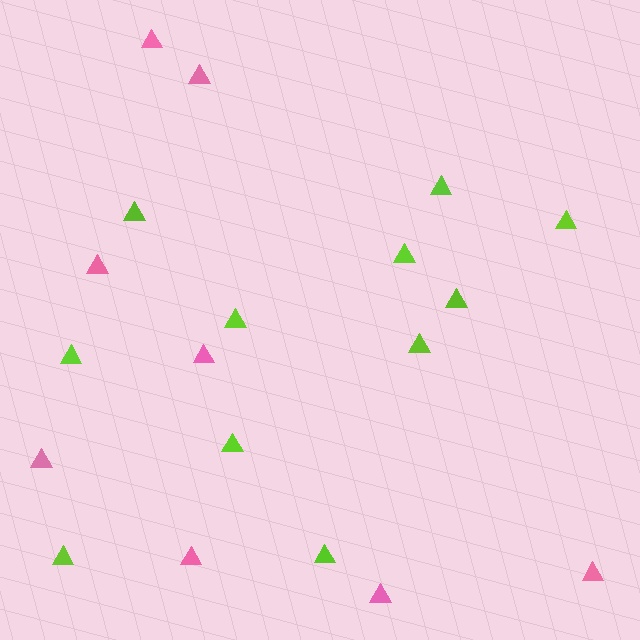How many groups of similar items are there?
There are 2 groups: one group of pink triangles (8) and one group of lime triangles (11).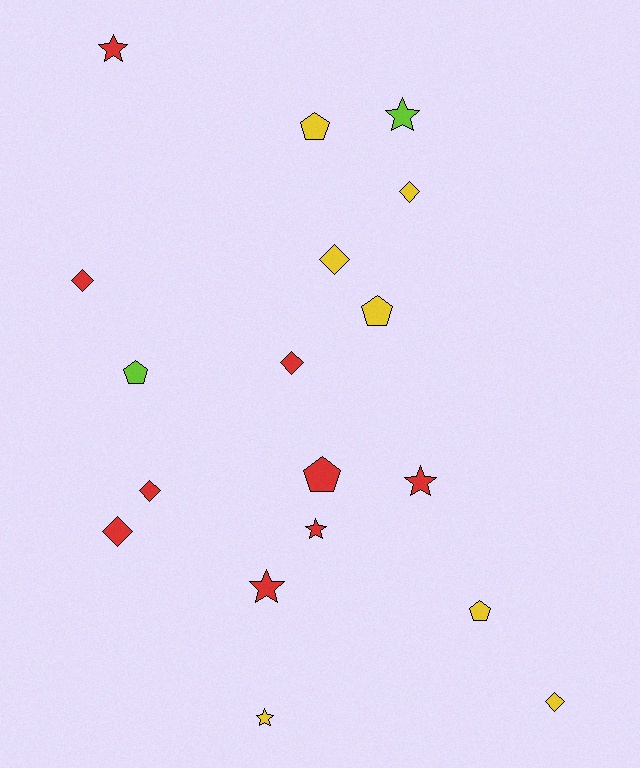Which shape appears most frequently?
Diamond, with 7 objects.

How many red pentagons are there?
There is 1 red pentagon.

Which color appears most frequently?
Red, with 9 objects.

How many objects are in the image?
There are 18 objects.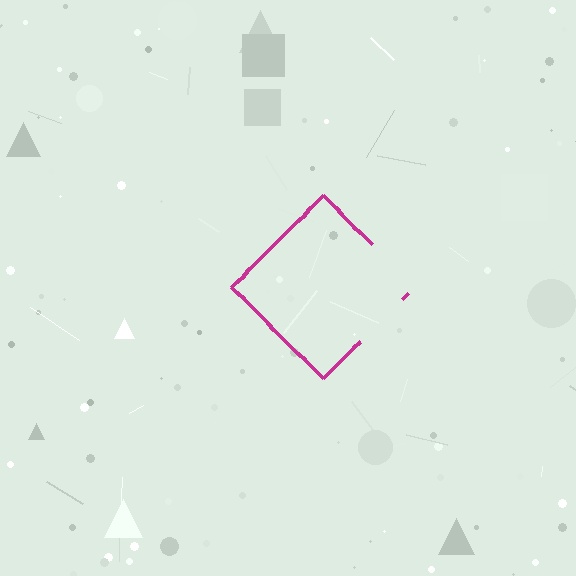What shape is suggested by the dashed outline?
The dashed outline suggests a diamond.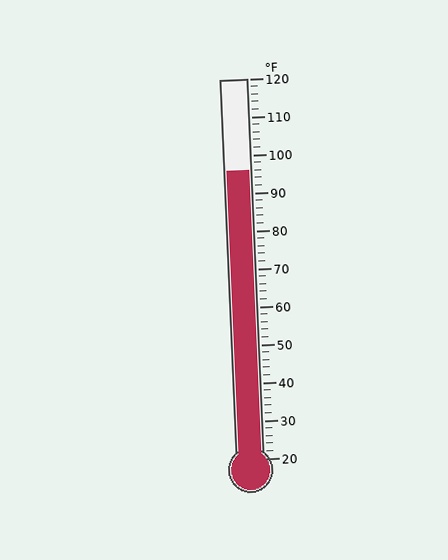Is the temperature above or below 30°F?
The temperature is above 30°F.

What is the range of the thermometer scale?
The thermometer scale ranges from 20°F to 120°F.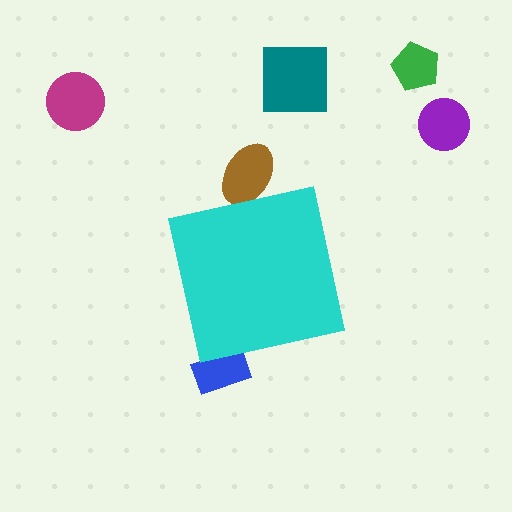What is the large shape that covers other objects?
A cyan square.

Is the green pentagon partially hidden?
No, the green pentagon is fully visible.